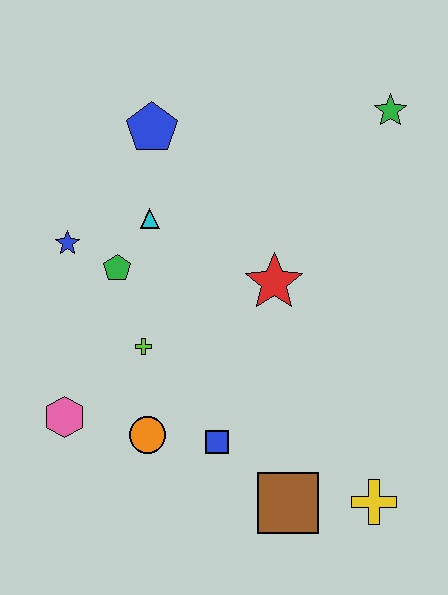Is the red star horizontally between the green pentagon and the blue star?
No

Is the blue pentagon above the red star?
Yes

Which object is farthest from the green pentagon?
The yellow cross is farthest from the green pentagon.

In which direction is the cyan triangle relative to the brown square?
The cyan triangle is above the brown square.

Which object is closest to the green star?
The red star is closest to the green star.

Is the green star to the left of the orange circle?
No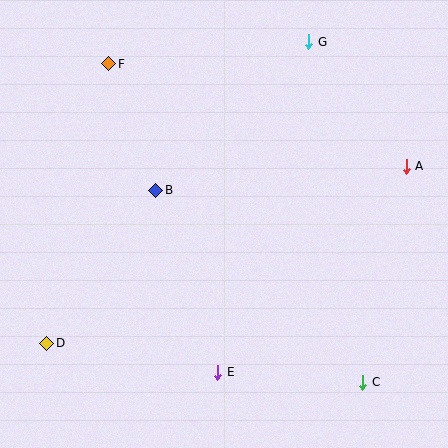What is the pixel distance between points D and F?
The distance between D and F is 286 pixels.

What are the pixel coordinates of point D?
Point D is at (47, 343).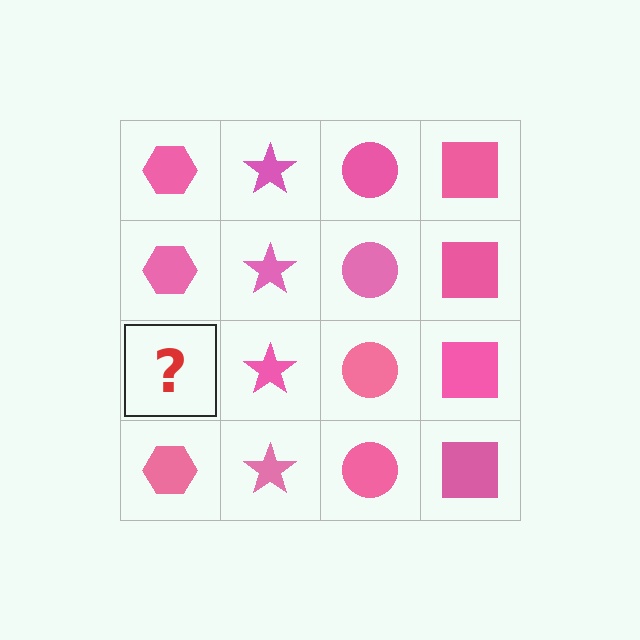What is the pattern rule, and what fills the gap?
The rule is that each column has a consistent shape. The gap should be filled with a pink hexagon.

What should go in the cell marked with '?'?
The missing cell should contain a pink hexagon.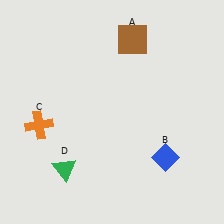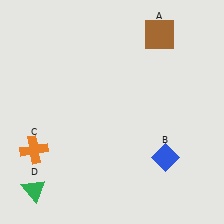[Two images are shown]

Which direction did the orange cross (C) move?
The orange cross (C) moved down.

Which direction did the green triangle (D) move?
The green triangle (D) moved left.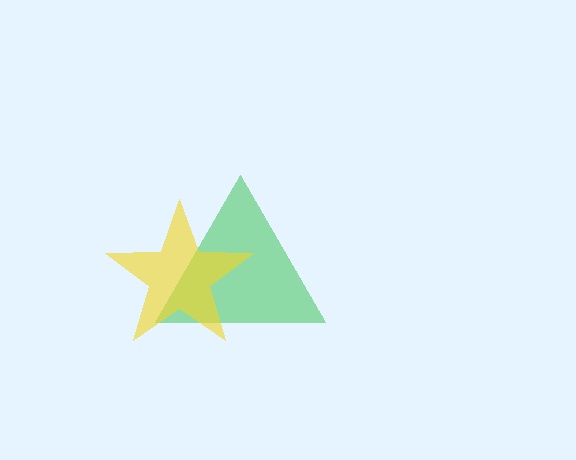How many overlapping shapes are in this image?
There are 2 overlapping shapes in the image.